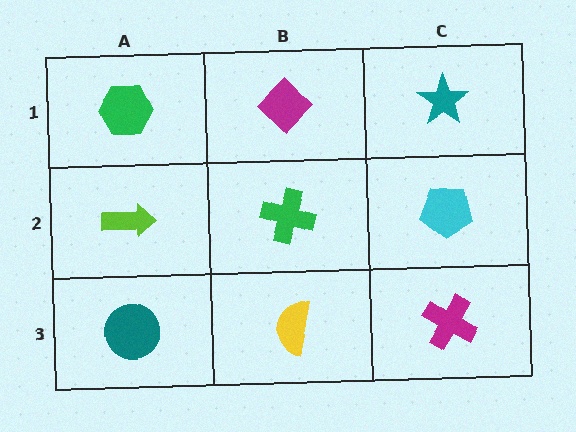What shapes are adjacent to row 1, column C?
A cyan pentagon (row 2, column C), a magenta diamond (row 1, column B).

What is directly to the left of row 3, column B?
A teal circle.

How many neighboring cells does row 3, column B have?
3.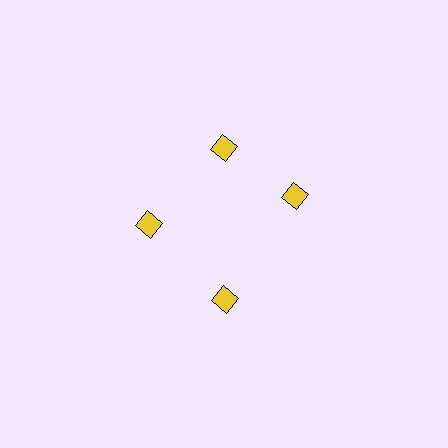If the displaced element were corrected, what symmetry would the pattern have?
It would have 4-fold rotational symmetry — the pattern would map onto itself every 90 degrees.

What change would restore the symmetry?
The symmetry would be restored by rotating it back into even spacing with its neighbors so that all 4 diamonds sit at equal angles and equal distance from the center.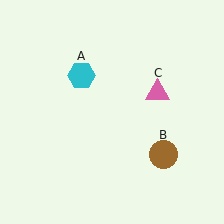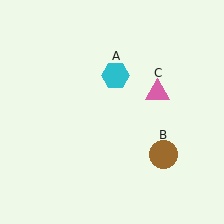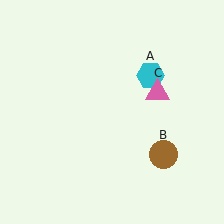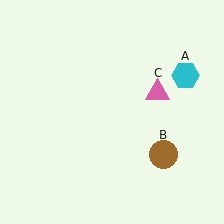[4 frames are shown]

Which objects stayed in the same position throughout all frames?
Brown circle (object B) and pink triangle (object C) remained stationary.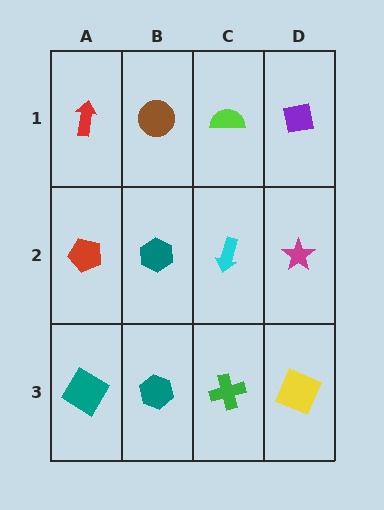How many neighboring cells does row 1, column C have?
3.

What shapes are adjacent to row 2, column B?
A brown circle (row 1, column B), a teal hexagon (row 3, column B), a red pentagon (row 2, column A), a cyan arrow (row 2, column C).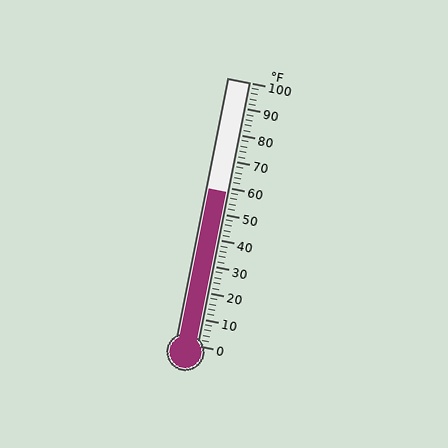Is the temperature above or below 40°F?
The temperature is above 40°F.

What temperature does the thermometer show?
The thermometer shows approximately 58°F.